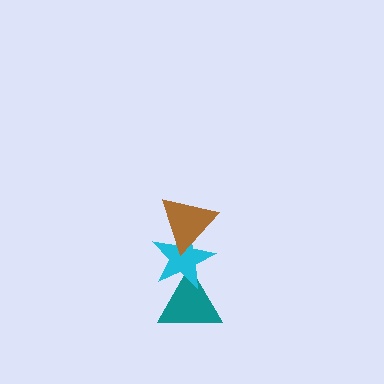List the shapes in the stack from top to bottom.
From top to bottom: the brown triangle, the cyan star, the teal triangle.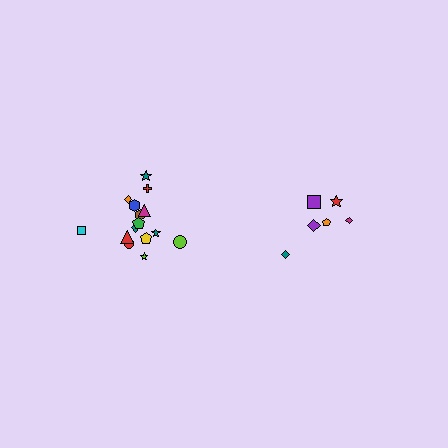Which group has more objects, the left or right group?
The left group.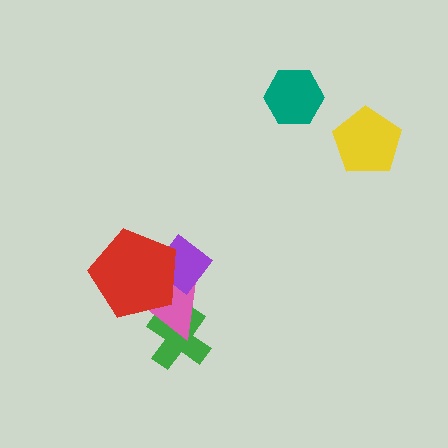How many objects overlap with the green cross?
1 object overlaps with the green cross.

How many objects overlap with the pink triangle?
3 objects overlap with the pink triangle.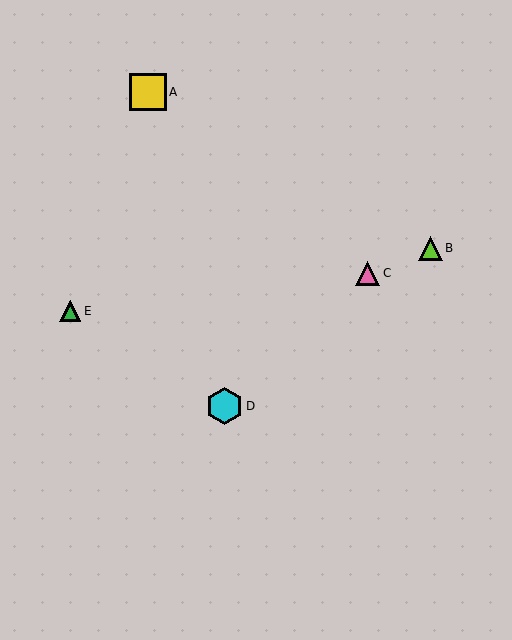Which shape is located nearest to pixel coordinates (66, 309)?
The green triangle (labeled E) at (70, 311) is nearest to that location.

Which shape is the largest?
The yellow square (labeled A) is the largest.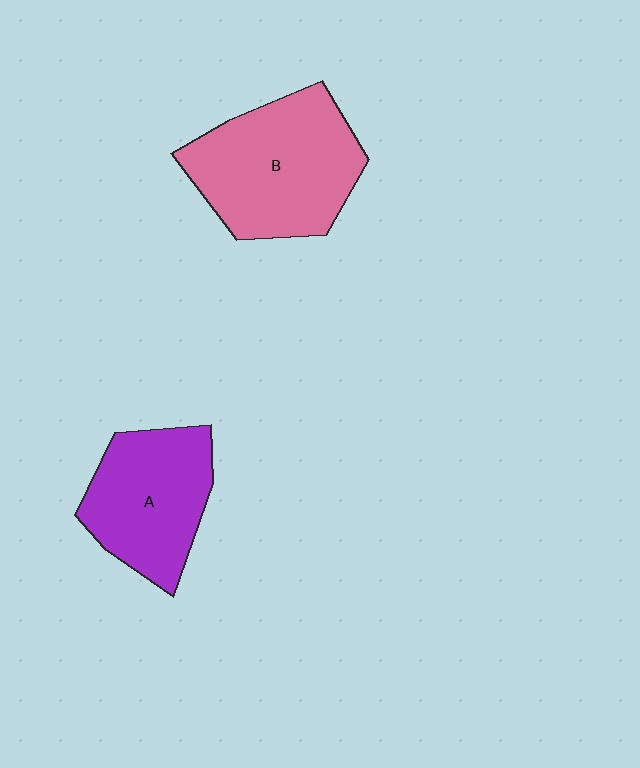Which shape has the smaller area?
Shape A (purple).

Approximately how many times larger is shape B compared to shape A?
Approximately 1.3 times.